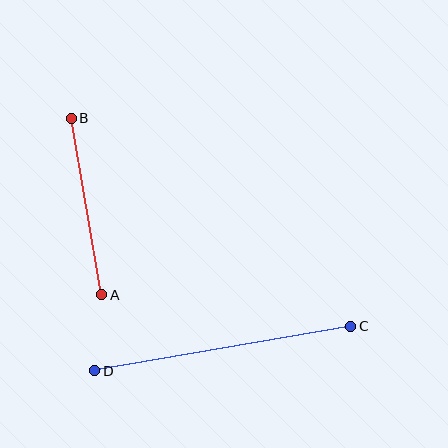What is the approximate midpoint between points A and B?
The midpoint is at approximately (86, 207) pixels.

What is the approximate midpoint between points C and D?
The midpoint is at approximately (223, 349) pixels.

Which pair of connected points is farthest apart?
Points C and D are farthest apart.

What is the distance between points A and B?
The distance is approximately 179 pixels.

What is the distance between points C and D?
The distance is approximately 260 pixels.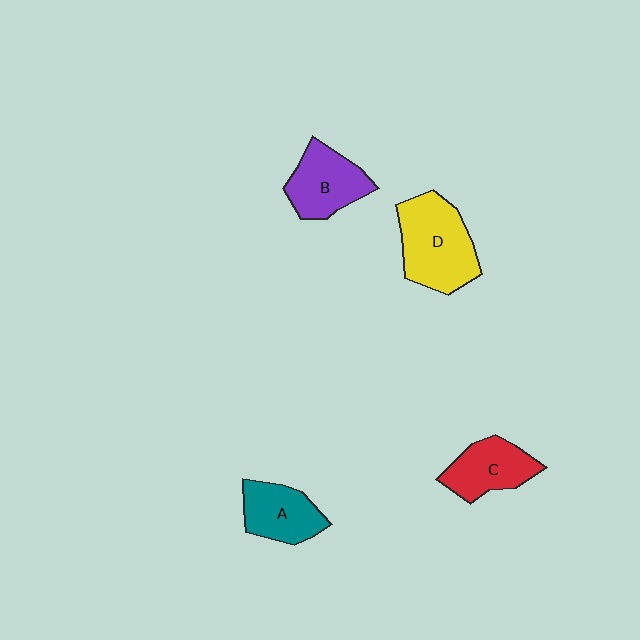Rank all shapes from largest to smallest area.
From largest to smallest: D (yellow), B (purple), C (red), A (teal).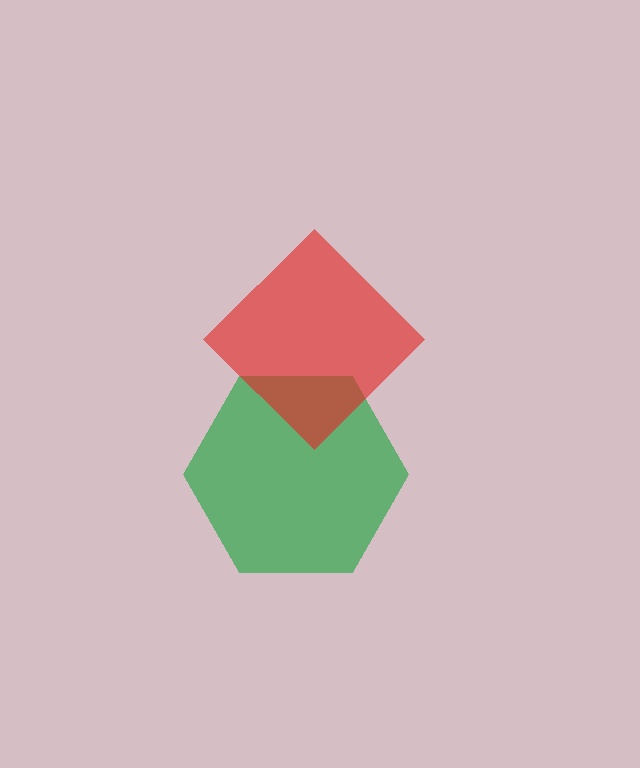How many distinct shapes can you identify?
There are 2 distinct shapes: a green hexagon, a red diamond.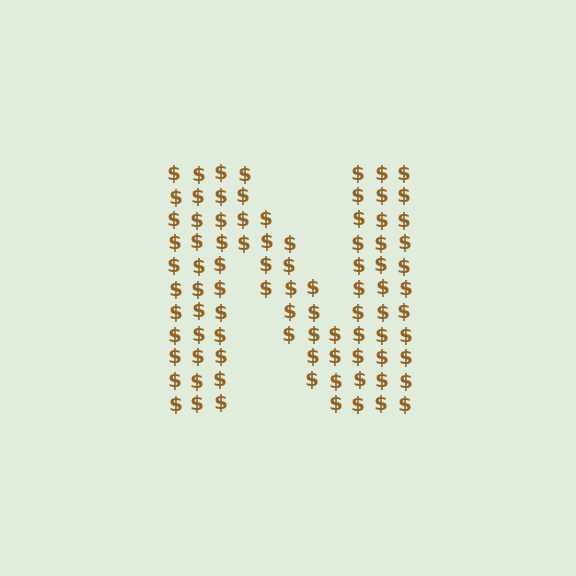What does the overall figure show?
The overall figure shows the letter N.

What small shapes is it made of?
It is made of small dollar signs.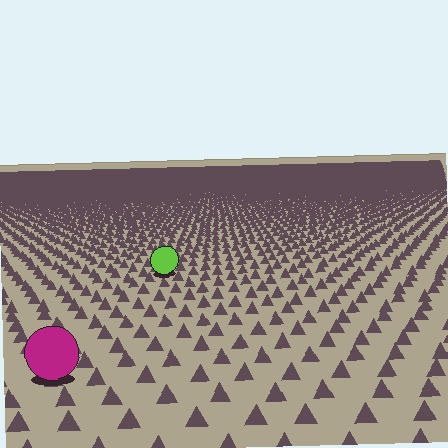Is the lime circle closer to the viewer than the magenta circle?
No. The magenta circle is closer — you can tell from the texture gradient: the ground texture is coarser near it.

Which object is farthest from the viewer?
The lime circle is farthest from the viewer. It appears smaller and the ground texture around it is denser.